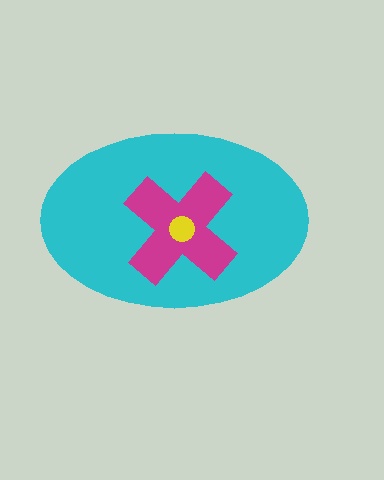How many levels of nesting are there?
3.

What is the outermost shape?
The cyan ellipse.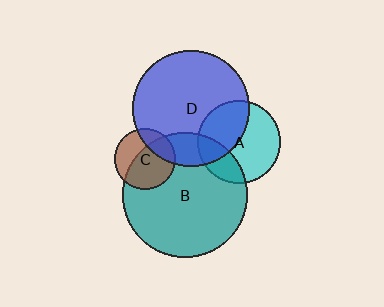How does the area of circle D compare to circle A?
Approximately 2.0 times.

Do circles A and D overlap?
Yes.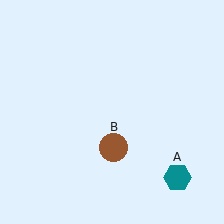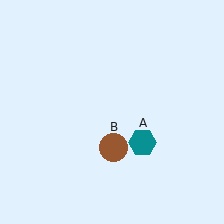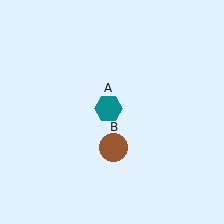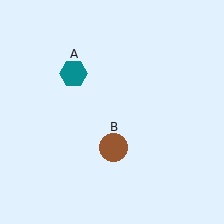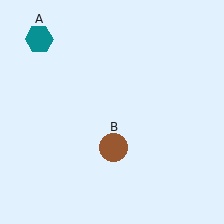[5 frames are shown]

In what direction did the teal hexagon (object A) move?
The teal hexagon (object A) moved up and to the left.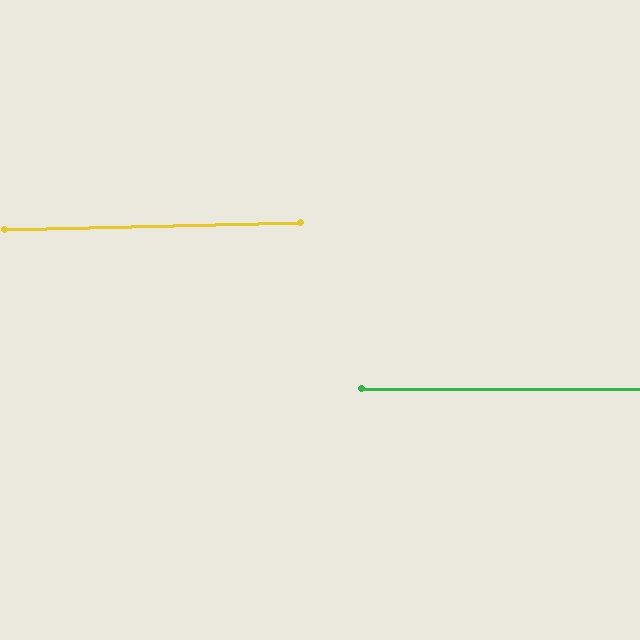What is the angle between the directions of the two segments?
Approximately 2 degrees.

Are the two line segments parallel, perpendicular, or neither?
Parallel — their directions differ by only 1.6°.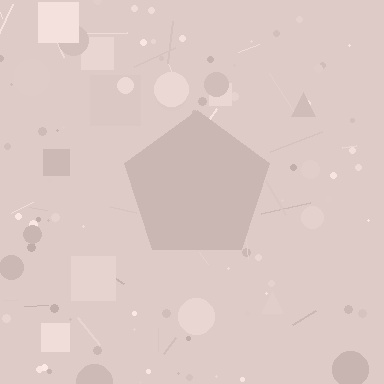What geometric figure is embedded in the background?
A pentagon is embedded in the background.